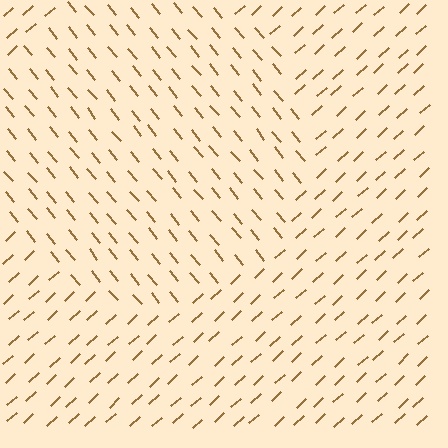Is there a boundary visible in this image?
Yes, there is a texture boundary formed by a change in line orientation.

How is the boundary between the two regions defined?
The boundary is defined purely by a change in line orientation (approximately 87 degrees difference). All lines are the same color and thickness.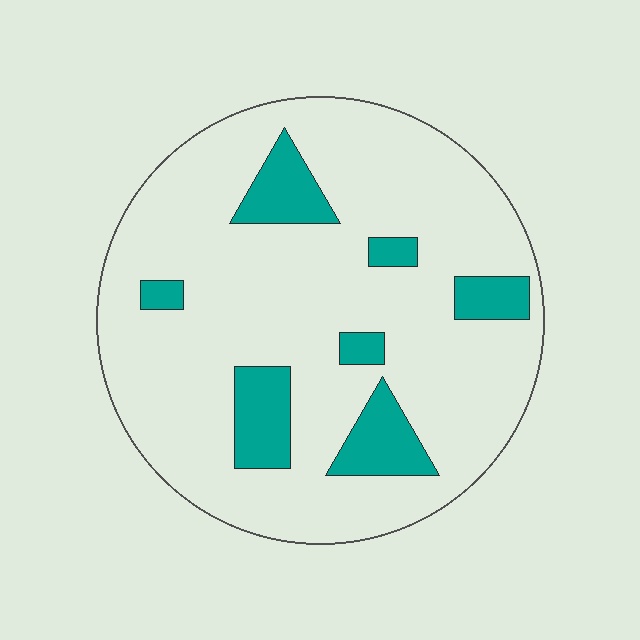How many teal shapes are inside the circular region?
7.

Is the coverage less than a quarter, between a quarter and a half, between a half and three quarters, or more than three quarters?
Less than a quarter.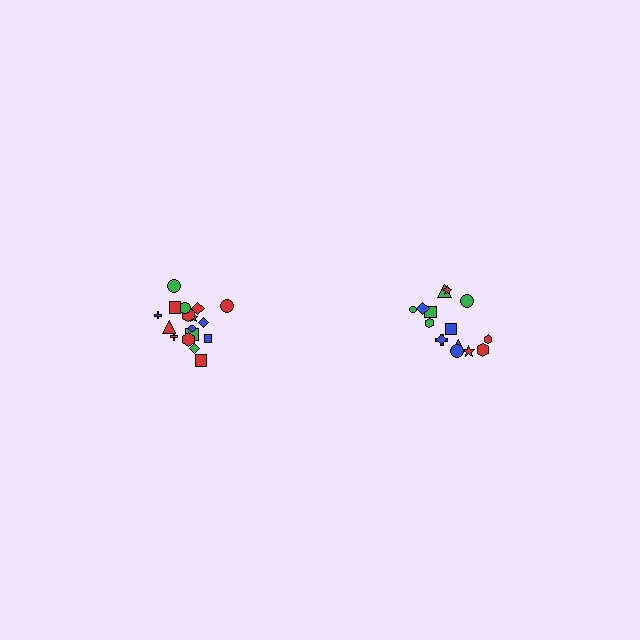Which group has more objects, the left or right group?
The left group.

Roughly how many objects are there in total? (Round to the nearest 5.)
Roughly 35 objects in total.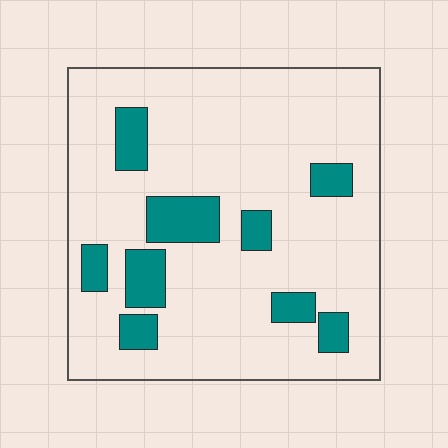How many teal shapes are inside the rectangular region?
9.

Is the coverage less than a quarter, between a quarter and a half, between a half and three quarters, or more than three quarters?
Less than a quarter.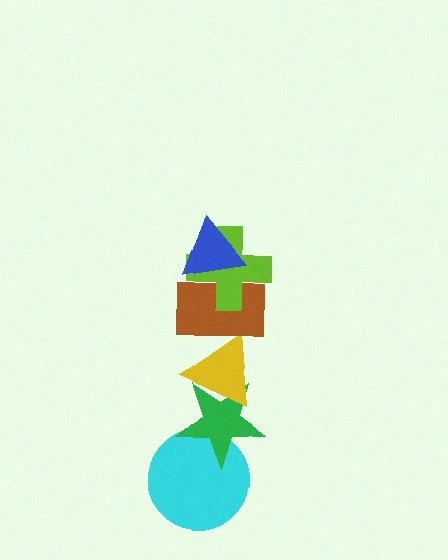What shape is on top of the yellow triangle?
The brown rectangle is on top of the yellow triangle.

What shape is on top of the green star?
The yellow triangle is on top of the green star.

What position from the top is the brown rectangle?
The brown rectangle is 3rd from the top.